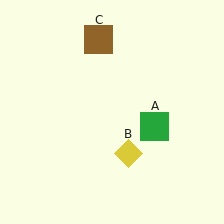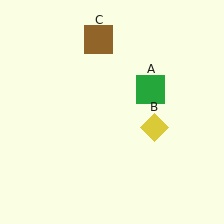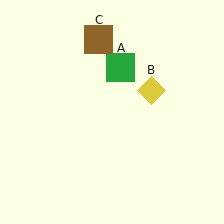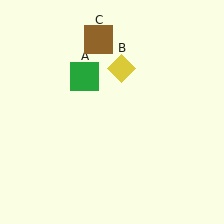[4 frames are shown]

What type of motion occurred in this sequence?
The green square (object A), yellow diamond (object B) rotated counterclockwise around the center of the scene.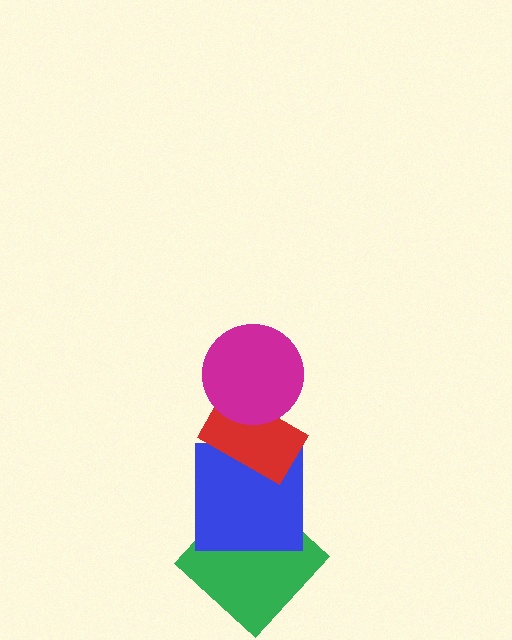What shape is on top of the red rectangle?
The magenta circle is on top of the red rectangle.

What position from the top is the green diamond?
The green diamond is 4th from the top.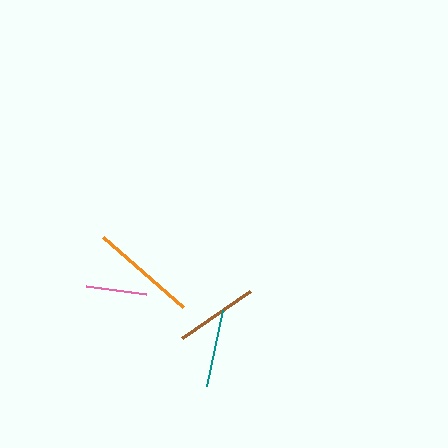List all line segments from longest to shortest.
From longest to shortest: orange, brown, teal, pink.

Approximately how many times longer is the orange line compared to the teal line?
The orange line is approximately 1.4 times the length of the teal line.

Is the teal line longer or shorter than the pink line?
The teal line is longer than the pink line.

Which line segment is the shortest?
The pink line is the shortest at approximately 60 pixels.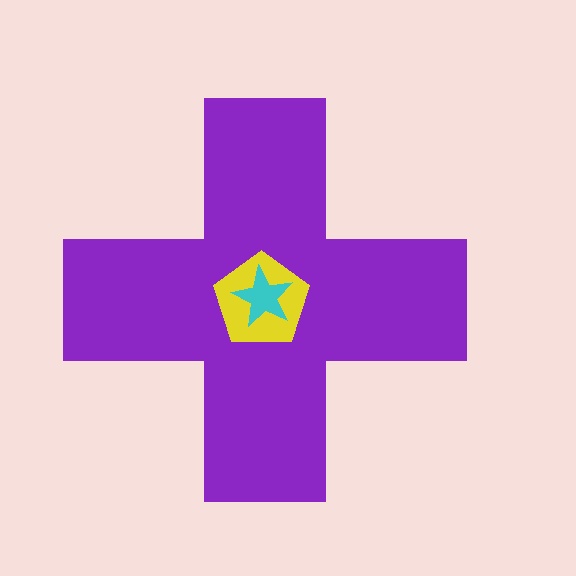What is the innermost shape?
The cyan star.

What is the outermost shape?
The purple cross.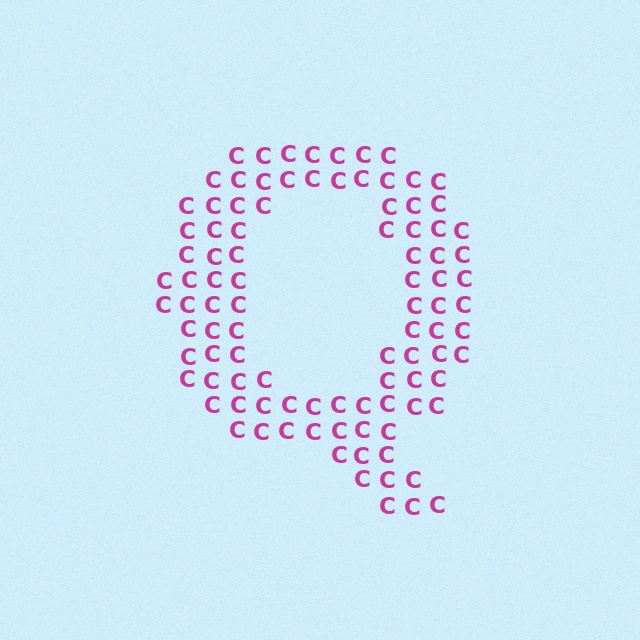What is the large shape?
The large shape is the letter Q.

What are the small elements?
The small elements are letter C's.